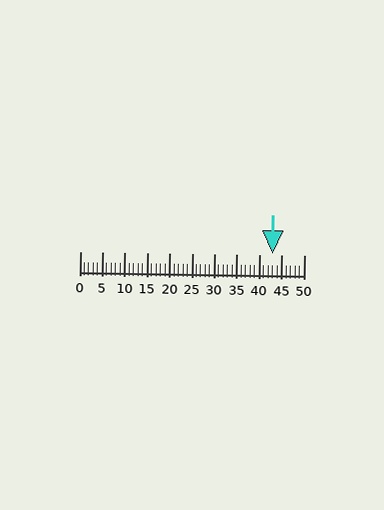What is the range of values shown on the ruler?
The ruler shows values from 0 to 50.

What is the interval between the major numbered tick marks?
The major tick marks are spaced 5 units apart.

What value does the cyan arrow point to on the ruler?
The cyan arrow points to approximately 43.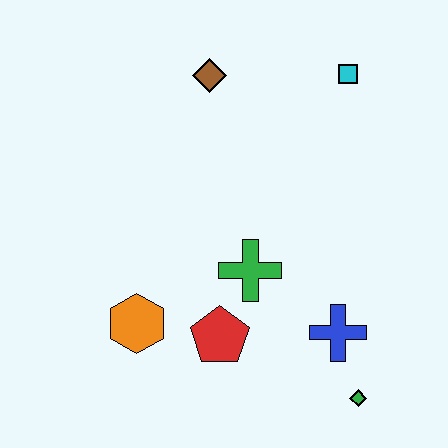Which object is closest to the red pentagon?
The green cross is closest to the red pentagon.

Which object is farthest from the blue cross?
The brown diamond is farthest from the blue cross.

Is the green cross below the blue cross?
No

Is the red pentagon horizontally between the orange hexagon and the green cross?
Yes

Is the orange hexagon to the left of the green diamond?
Yes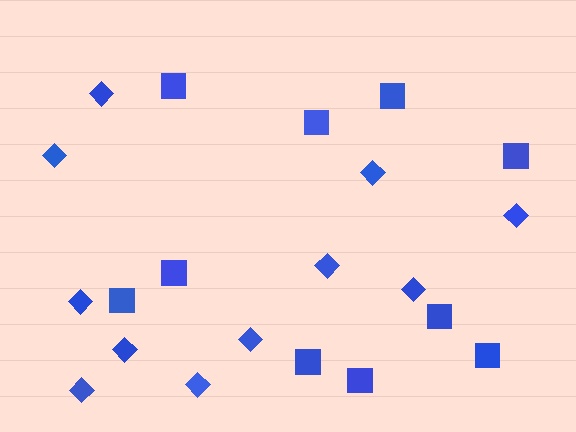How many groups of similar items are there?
There are 2 groups: one group of squares (10) and one group of diamonds (11).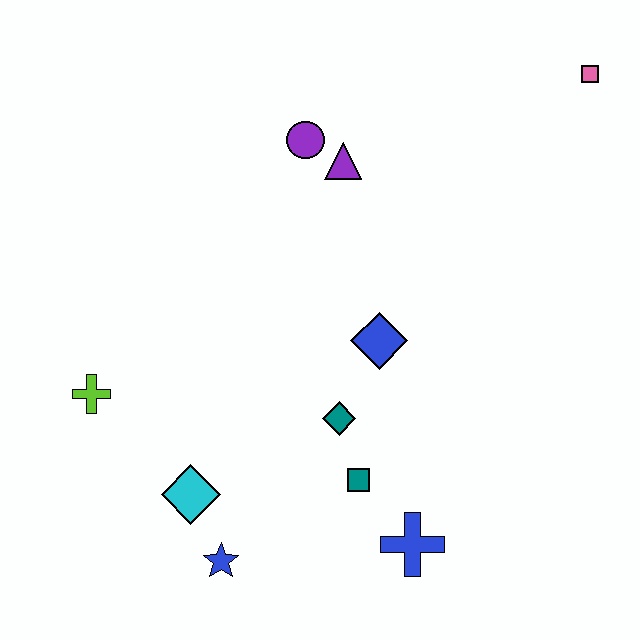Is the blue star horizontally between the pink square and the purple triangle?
No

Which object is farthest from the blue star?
The pink square is farthest from the blue star.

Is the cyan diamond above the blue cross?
Yes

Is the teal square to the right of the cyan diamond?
Yes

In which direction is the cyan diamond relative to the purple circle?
The cyan diamond is below the purple circle.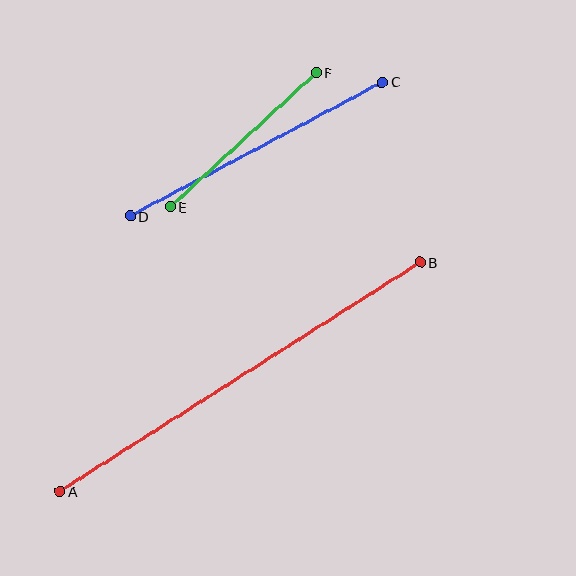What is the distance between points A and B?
The distance is approximately 427 pixels.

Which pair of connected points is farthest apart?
Points A and B are farthest apart.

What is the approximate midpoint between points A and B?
The midpoint is at approximately (240, 377) pixels.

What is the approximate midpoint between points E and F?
The midpoint is at approximately (243, 140) pixels.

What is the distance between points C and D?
The distance is approximately 286 pixels.